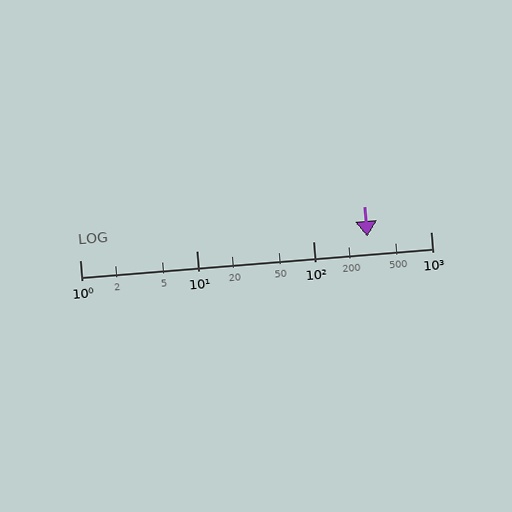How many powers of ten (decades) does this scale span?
The scale spans 3 decades, from 1 to 1000.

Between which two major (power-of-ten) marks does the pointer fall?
The pointer is between 100 and 1000.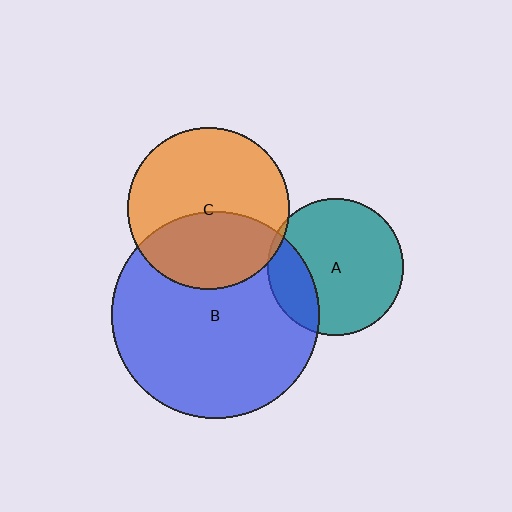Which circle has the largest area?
Circle B (blue).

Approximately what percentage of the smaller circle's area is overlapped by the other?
Approximately 20%.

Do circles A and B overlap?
Yes.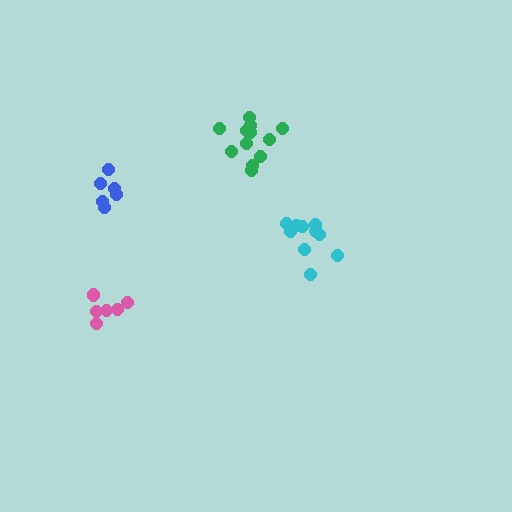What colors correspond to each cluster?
The clusters are colored: cyan, blue, pink, green.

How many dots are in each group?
Group 1: 10 dots, Group 2: 6 dots, Group 3: 6 dots, Group 4: 12 dots (34 total).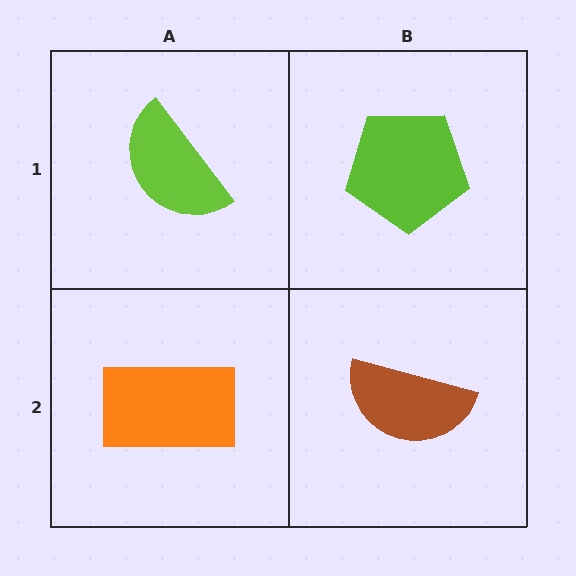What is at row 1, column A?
A lime semicircle.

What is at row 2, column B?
A brown semicircle.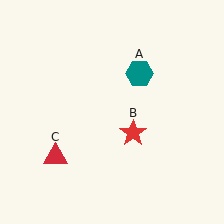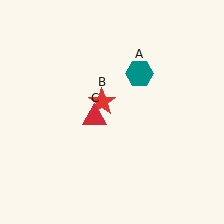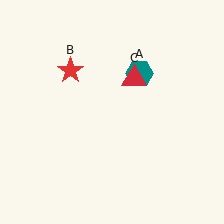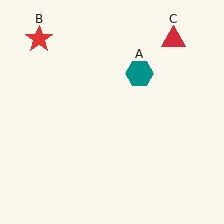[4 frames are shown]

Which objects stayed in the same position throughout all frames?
Teal hexagon (object A) remained stationary.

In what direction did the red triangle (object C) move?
The red triangle (object C) moved up and to the right.